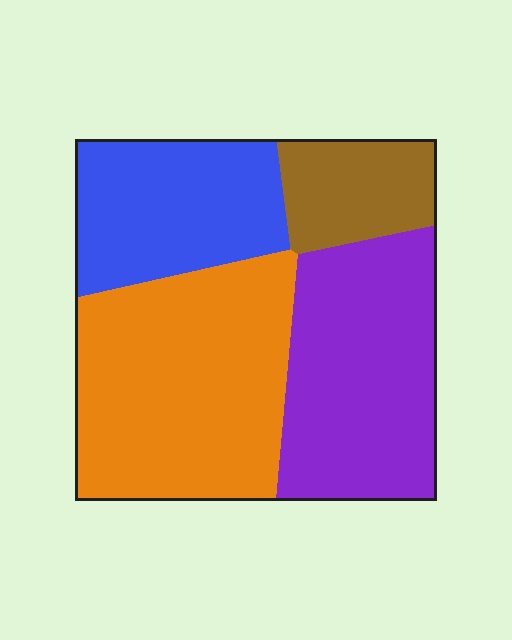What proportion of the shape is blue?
Blue takes up about one fifth (1/5) of the shape.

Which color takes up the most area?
Orange, at roughly 35%.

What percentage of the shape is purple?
Purple takes up about one third (1/3) of the shape.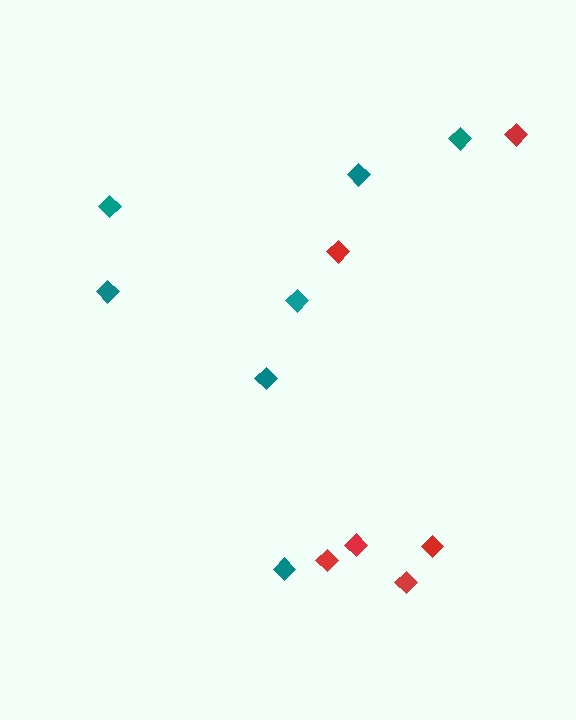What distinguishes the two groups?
There are 2 groups: one group of teal diamonds (7) and one group of red diamonds (6).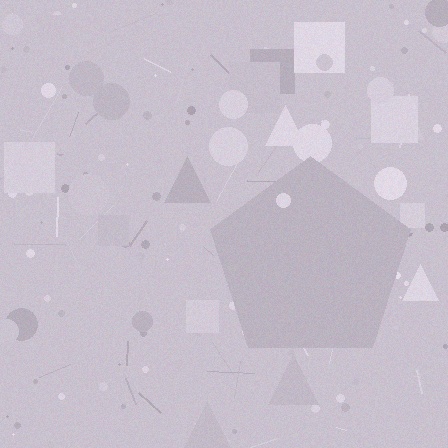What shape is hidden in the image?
A pentagon is hidden in the image.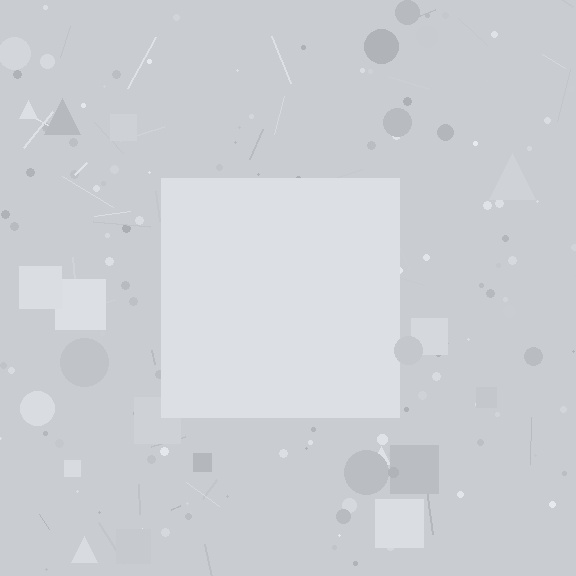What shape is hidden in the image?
A square is hidden in the image.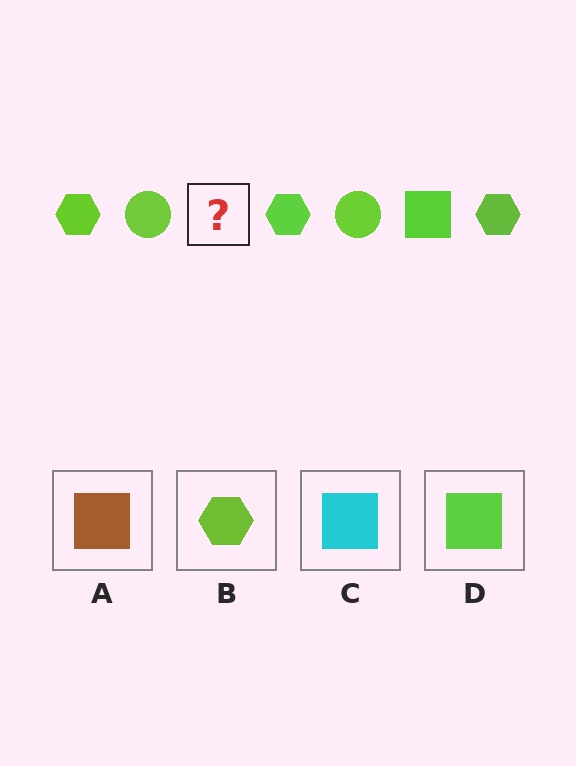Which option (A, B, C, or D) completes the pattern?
D.